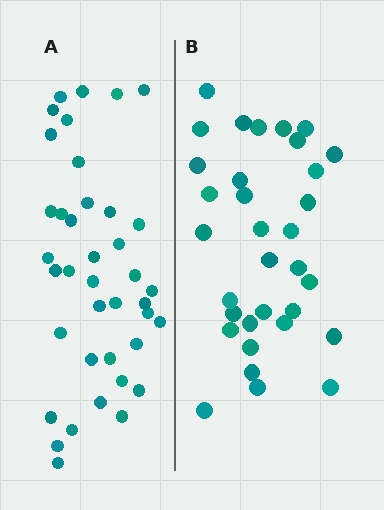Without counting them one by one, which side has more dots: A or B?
Region A (the left region) has more dots.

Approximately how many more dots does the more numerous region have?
Region A has about 6 more dots than region B.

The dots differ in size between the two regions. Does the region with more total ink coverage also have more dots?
No. Region B has more total ink coverage because its dots are larger, but region A actually contains more individual dots. Total area can be misleading — the number of items is what matters here.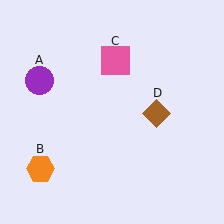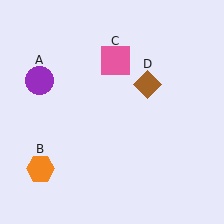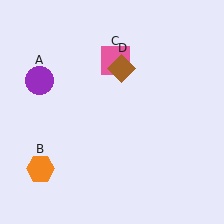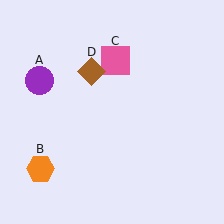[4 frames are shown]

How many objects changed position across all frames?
1 object changed position: brown diamond (object D).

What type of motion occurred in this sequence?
The brown diamond (object D) rotated counterclockwise around the center of the scene.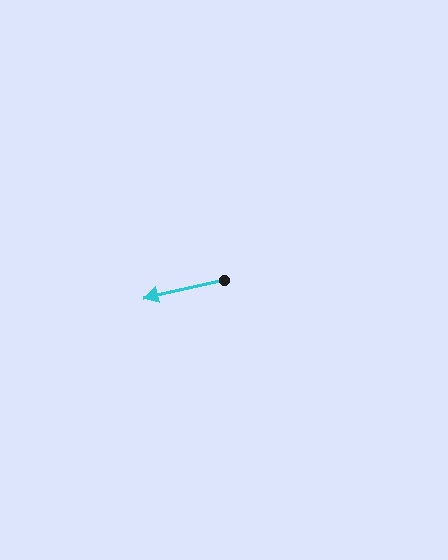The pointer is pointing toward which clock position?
Roughly 9 o'clock.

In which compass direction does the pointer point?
West.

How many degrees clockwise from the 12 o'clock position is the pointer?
Approximately 257 degrees.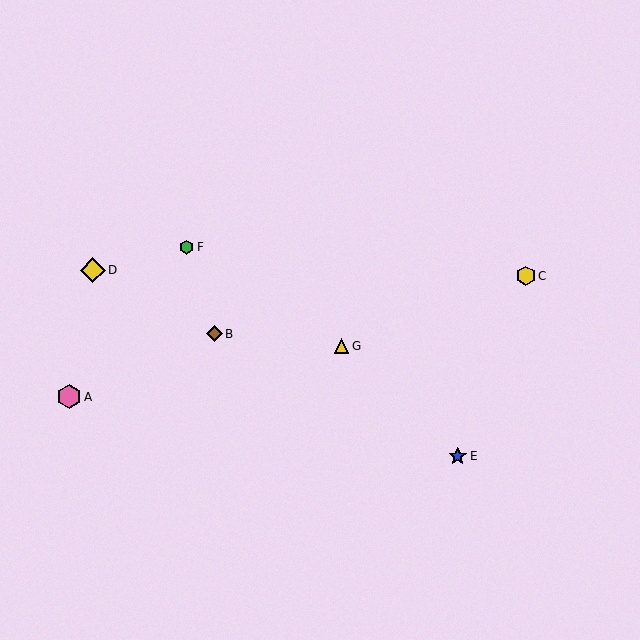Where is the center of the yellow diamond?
The center of the yellow diamond is at (93, 270).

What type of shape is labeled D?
Shape D is a yellow diamond.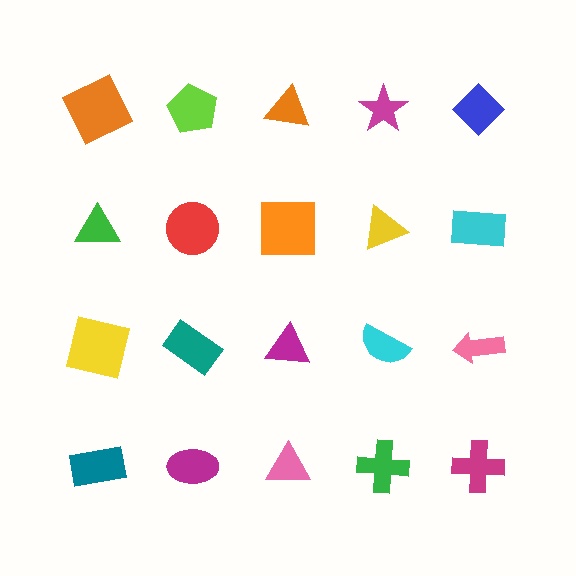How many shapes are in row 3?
5 shapes.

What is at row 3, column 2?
A teal rectangle.